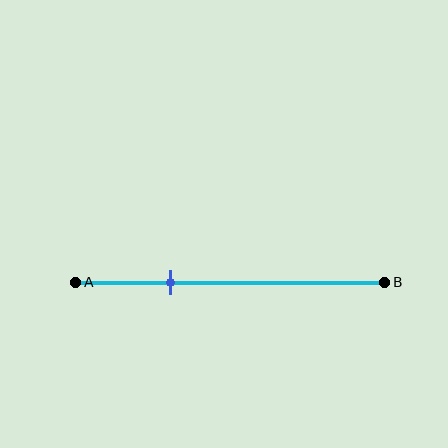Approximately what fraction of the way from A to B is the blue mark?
The blue mark is approximately 30% of the way from A to B.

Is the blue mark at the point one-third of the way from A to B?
Yes, the mark is approximately at the one-third point.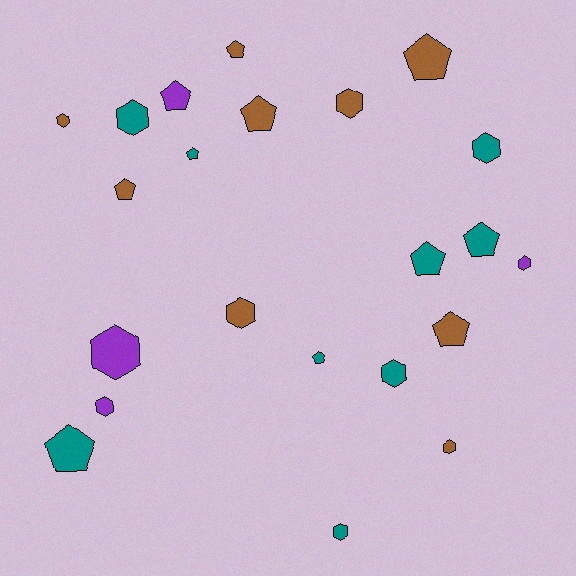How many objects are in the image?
There are 22 objects.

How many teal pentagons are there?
There are 5 teal pentagons.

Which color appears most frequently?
Teal, with 9 objects.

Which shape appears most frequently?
Hexagon, with 11 objects.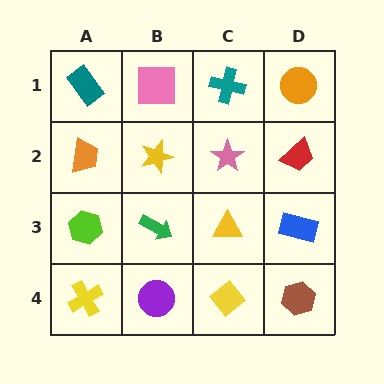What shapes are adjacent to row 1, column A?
An orange trapezoid (row 2, column A), a pink square (row 1, column B).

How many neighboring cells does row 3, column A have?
3.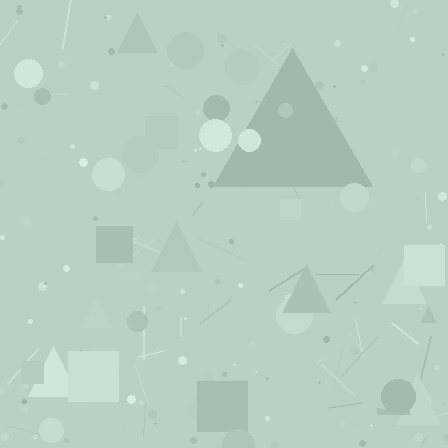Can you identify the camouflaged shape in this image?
The camouflaged shape is a triangle.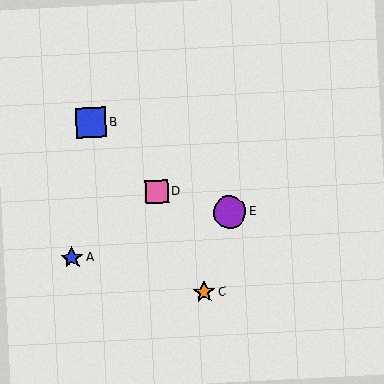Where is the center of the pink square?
The center of the pink square is at (157, 192).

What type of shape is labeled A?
Shape A is a blue star.